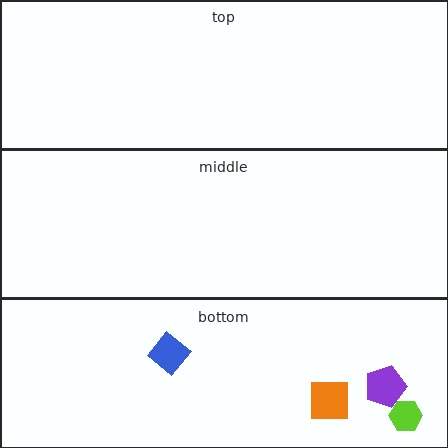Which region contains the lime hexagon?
The bottom region.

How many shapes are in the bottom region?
4.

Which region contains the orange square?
The bottom region.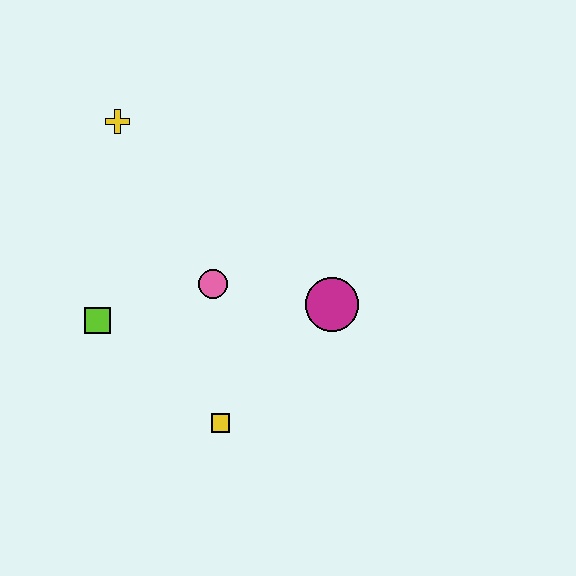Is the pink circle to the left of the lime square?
No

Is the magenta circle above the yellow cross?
No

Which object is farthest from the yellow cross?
The yellow square is farthest from the yellow cross.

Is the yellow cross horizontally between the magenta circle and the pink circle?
No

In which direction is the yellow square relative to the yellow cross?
The yellow square is below the yellow cross.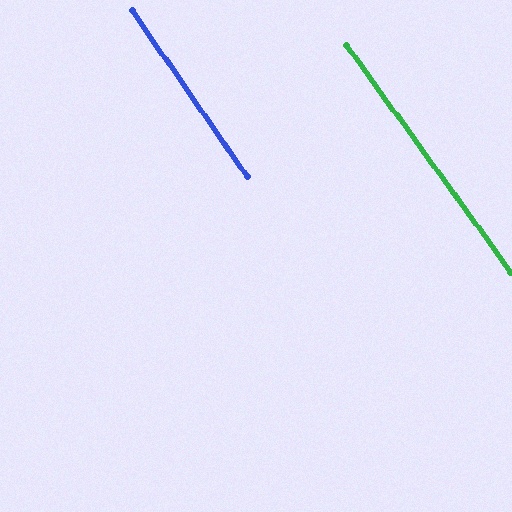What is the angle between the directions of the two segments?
Approximately 1 degree.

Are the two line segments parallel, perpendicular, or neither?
Parallel — their directions differ by only 1.3°.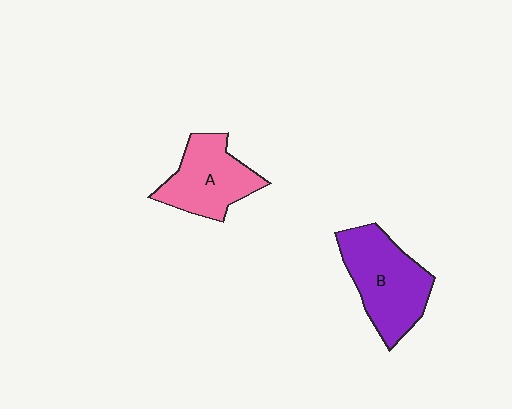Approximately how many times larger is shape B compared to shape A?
Approximately 1.2 times.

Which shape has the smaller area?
Shape A (pink).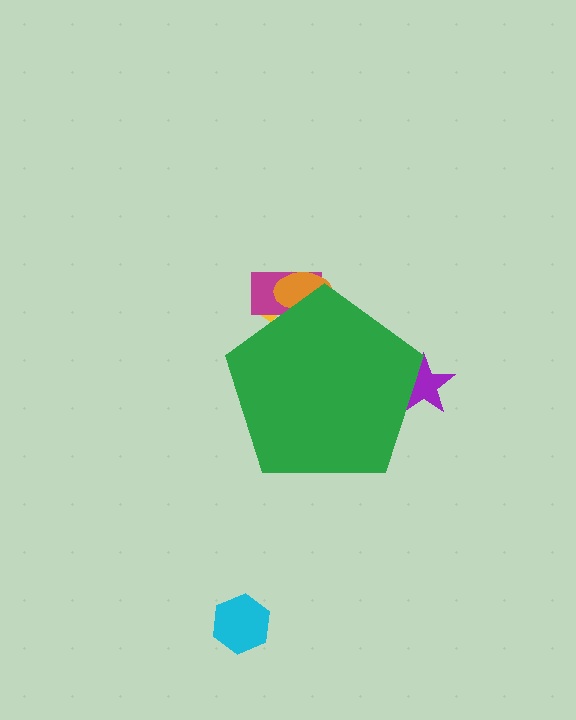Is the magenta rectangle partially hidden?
Yes, the magenta rectangle is partially hidden behind the green pentagon.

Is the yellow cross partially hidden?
Yes, the yellow cross is partially hidden behind the green pentagon.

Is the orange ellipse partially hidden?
Yes, the orange ellipse is partially hidden behind the green pentagon.